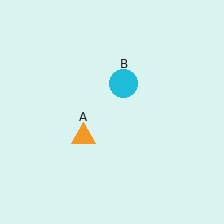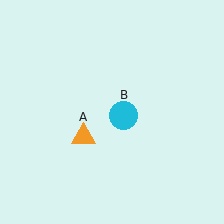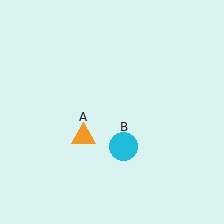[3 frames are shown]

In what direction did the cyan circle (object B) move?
The cyan circle (object B) moved down.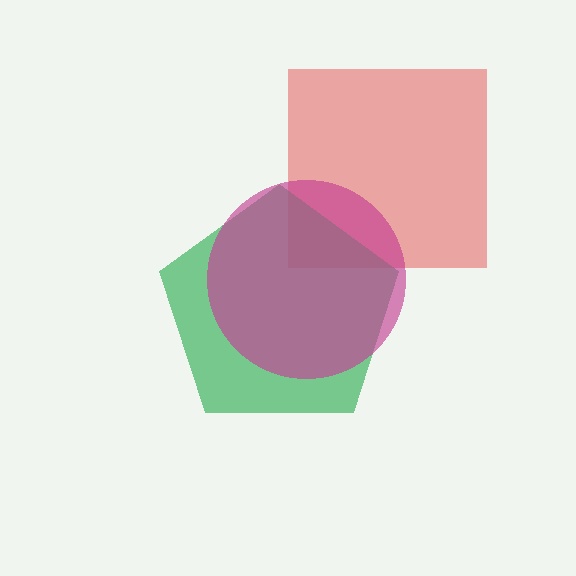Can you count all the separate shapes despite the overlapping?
Yes, there are 3 separate shapes.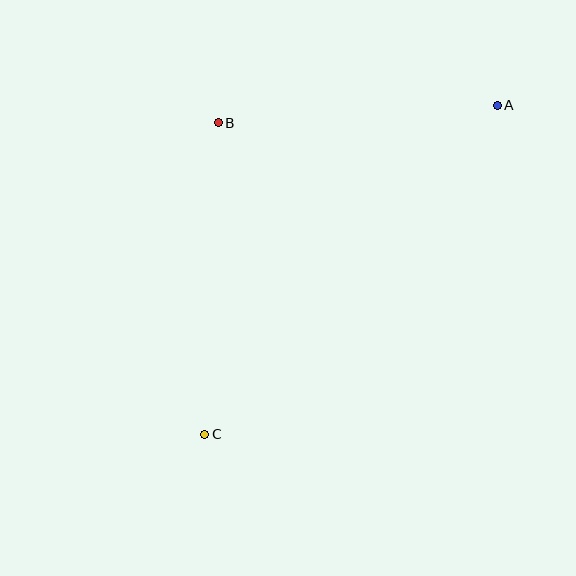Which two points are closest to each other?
Points A and B are closest to each other.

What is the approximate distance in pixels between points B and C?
The distance between B and C is approximately 312 pixels.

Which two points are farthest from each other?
Points A and C are farthest from each other.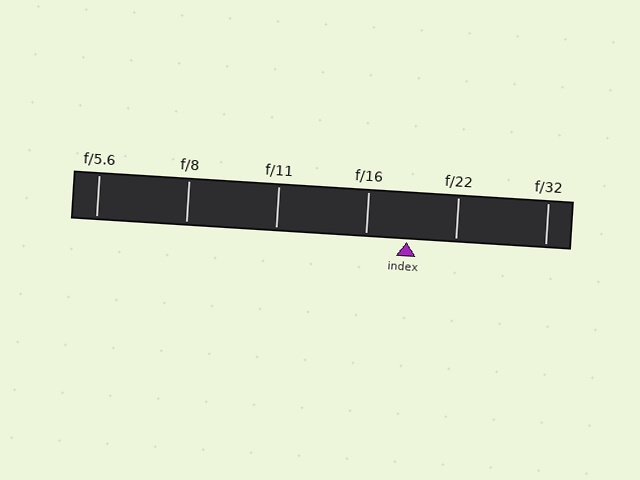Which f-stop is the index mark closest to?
The index mark is closest to f/16.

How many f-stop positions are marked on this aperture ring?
There are 6 f-stop positions marked.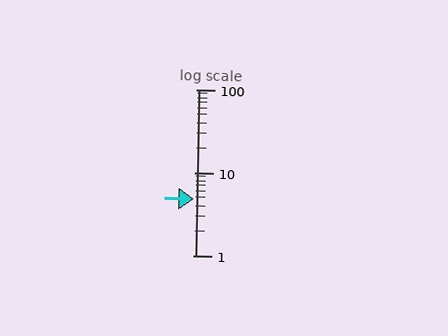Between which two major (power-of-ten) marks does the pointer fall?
The pointer is between 1 and 10.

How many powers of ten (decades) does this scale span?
The scale spans 2 decades, from 1 to 100.